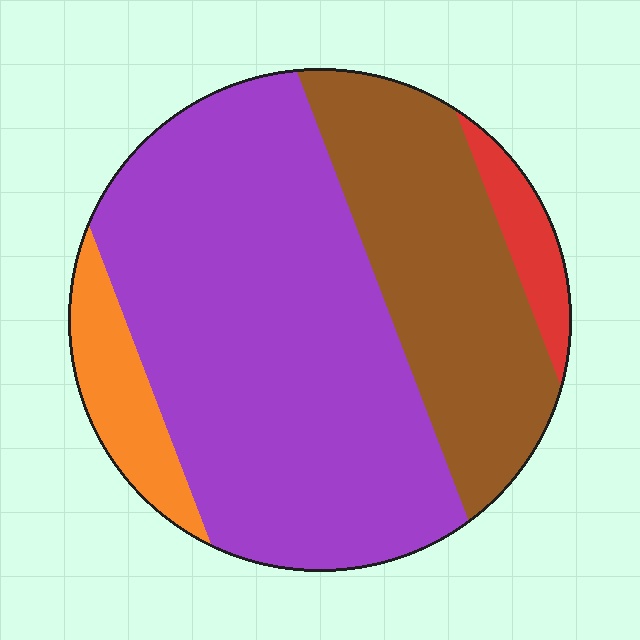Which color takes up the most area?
Purple, at roughly 60%.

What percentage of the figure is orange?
Orange covers 8% of the figure.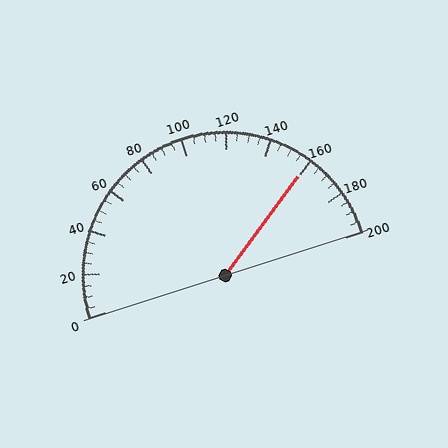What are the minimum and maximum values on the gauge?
The gauge ranges from 0 to 200.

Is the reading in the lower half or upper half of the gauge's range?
The reading is in the upper half of the range (0 to 200).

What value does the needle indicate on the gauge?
The needle indicates approximately 160.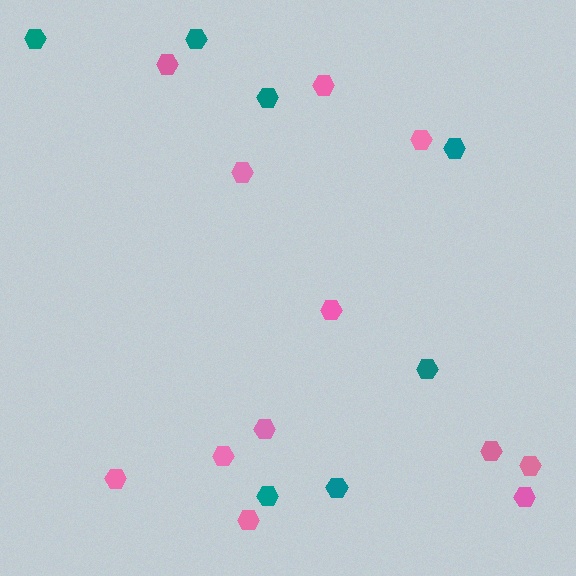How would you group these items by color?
There are 2 groups: one group of pink hexagons (12) and one group of teal hexagons (7).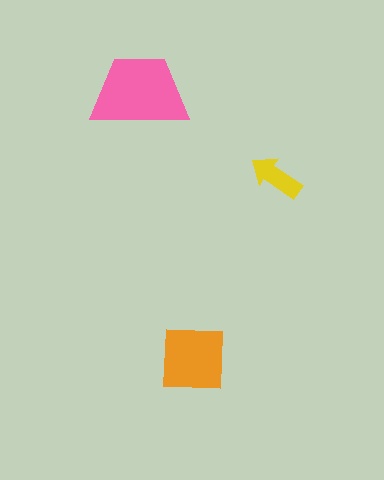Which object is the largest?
The pink trapezoid.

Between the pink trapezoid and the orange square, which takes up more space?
The pink trapezoid.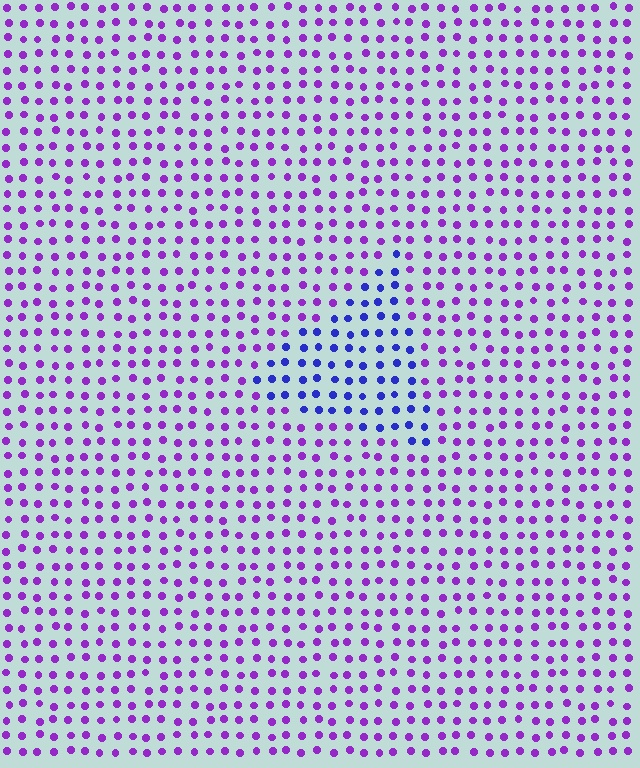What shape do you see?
I see a triangle.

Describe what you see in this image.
The image is filled with small purple elements in a uniform arrangement. A triangle-shaped region is visible where the elements are tinted to a slightly different hue, forming a subtle color boundary.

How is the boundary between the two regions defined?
The boundary is defined purely by a slight shift in hue (about 44 degrees). Spacing, size, and orientation are identical on both sides.